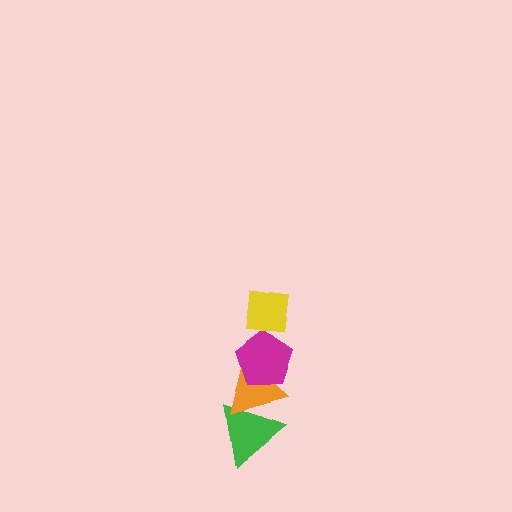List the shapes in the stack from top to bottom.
From top to bottom: the yellow square, the magenta pentagon, the orange triangle, the green triangle.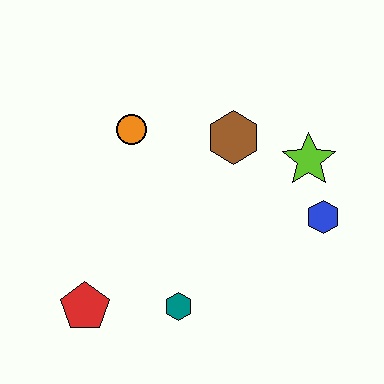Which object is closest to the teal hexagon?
The red pentagon is closest to the teal hexagon.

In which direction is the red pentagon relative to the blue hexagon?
The red pentagon is to the left of the blue hexagon.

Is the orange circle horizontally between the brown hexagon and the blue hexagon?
No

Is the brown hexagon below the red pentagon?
No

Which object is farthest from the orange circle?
The blue hexagon is farthest from the orange circle.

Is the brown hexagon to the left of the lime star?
Yes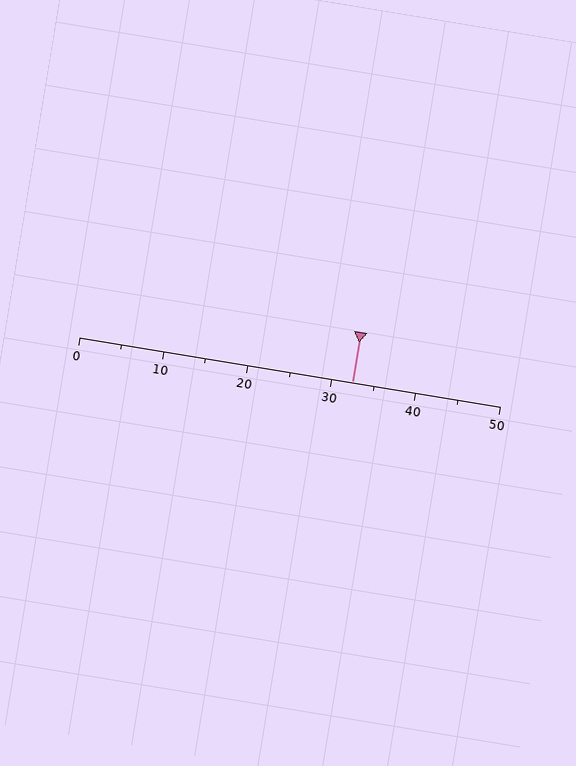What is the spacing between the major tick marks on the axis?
The major ticks are spaced 10 apart.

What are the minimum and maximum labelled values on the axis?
The axis runs from 0 to 50.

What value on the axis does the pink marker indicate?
The marker indicates approximately 32.5.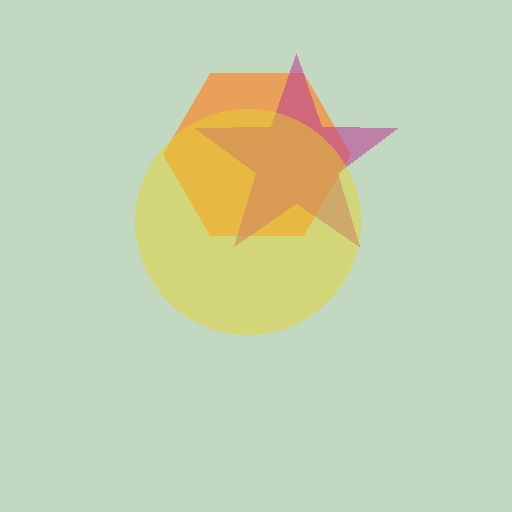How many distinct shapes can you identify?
There are 3 distinct shapes: an orange hexagon, a magenta star, a yellow circle.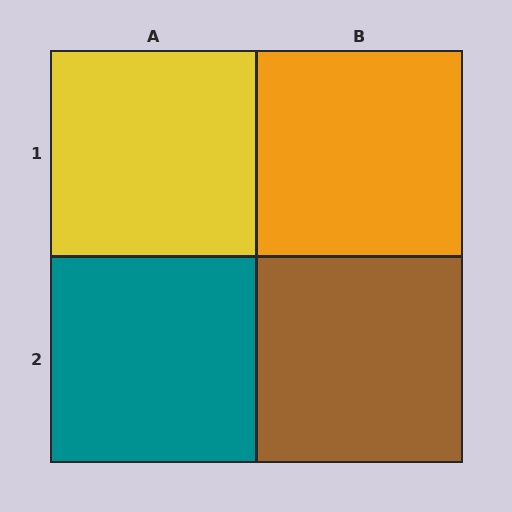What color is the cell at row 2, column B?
Brown.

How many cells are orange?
1 cell is orange.